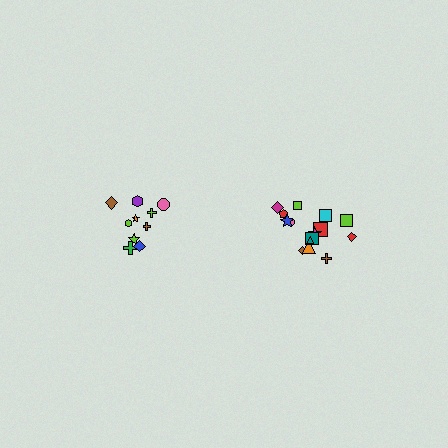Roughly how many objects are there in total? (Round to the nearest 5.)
Roughly 25 objects in total.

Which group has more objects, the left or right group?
The right group.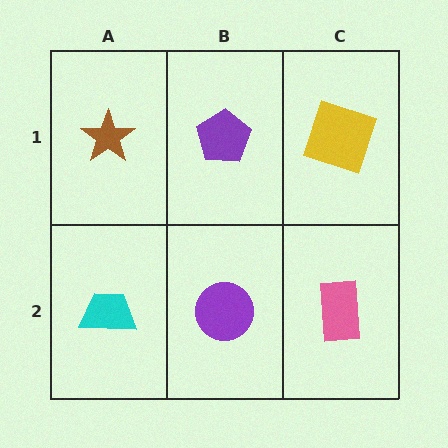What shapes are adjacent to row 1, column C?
A pink rectangle (row 2, column C), a purple pentagon (row 1, column B).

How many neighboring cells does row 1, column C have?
2.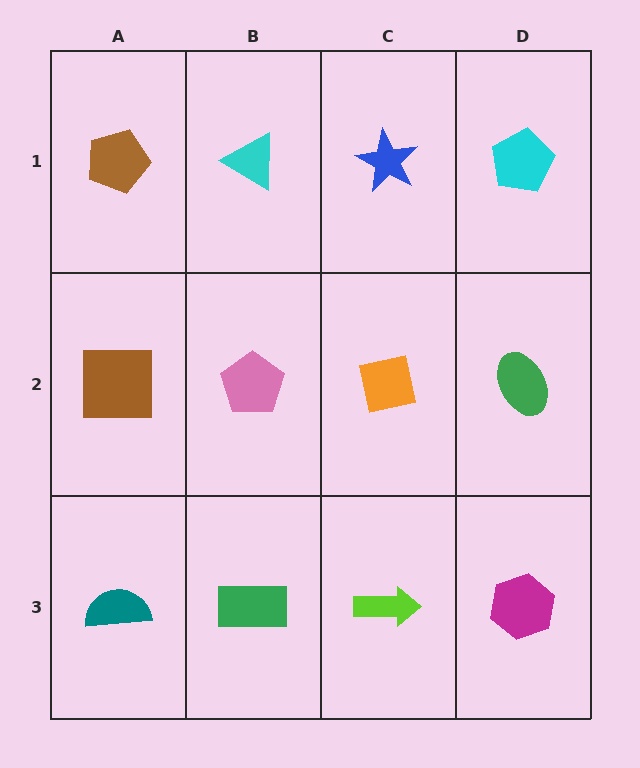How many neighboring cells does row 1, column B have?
3.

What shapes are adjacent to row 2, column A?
A brown pentagon (row 1, column A), a teal semicircle (row 3, column A), a pink pentagon (row 2, column B).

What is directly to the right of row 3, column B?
A lime arrow.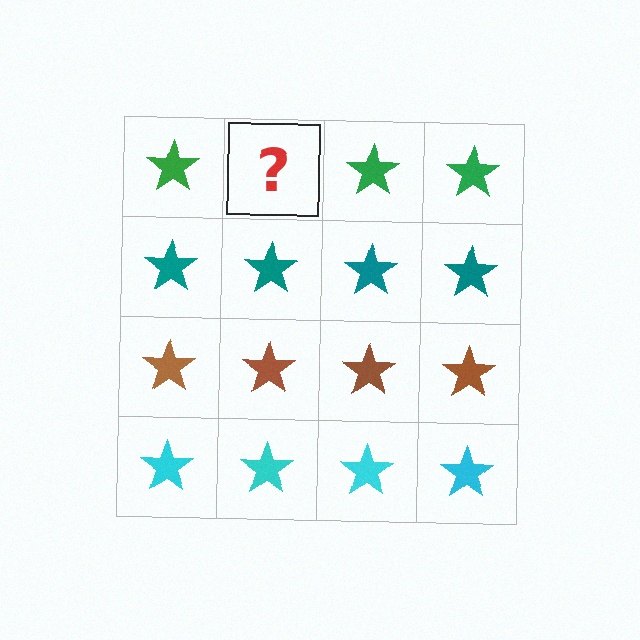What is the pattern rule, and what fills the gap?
The rule is that each row has a consistent color. The gap should be filled with a green star.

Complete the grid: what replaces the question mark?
The question mark should be replaced with a green star.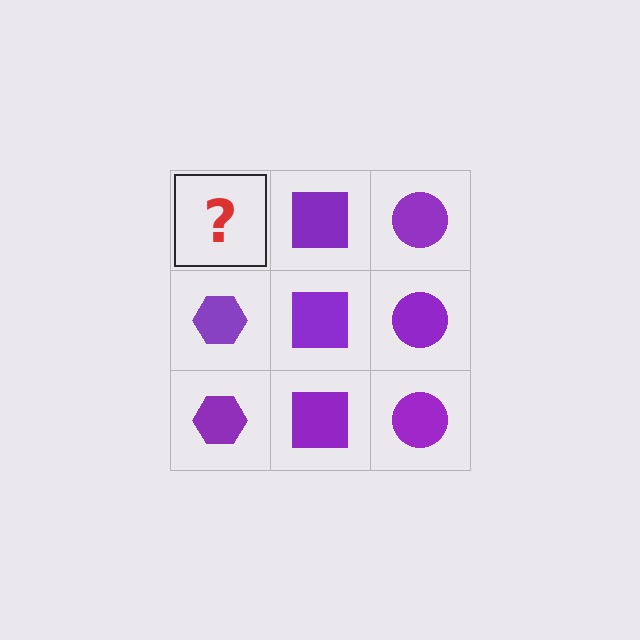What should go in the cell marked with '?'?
The missing cell should contain a purple hexagon.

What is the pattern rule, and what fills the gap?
The rule is that each column has a consistent shape. The gap should be filled with a purple hexagon.